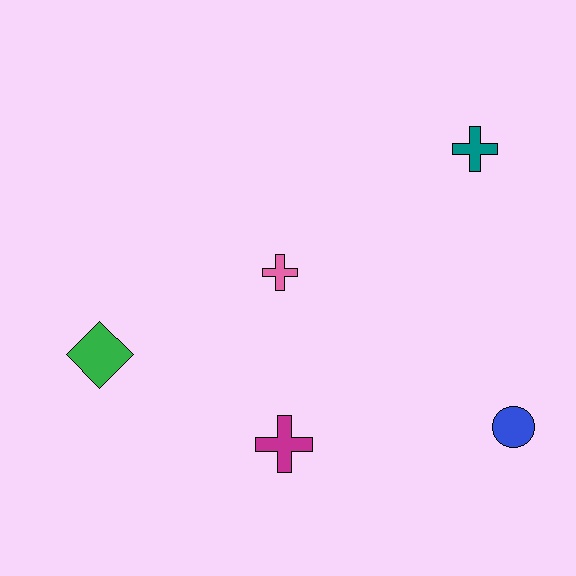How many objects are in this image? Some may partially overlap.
There are 5 objects.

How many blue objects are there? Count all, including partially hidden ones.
There is 1 blue object.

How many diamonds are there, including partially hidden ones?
There is 1 diamond.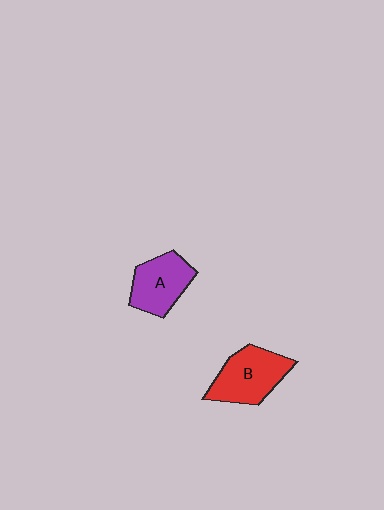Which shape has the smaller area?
Shape A (purple).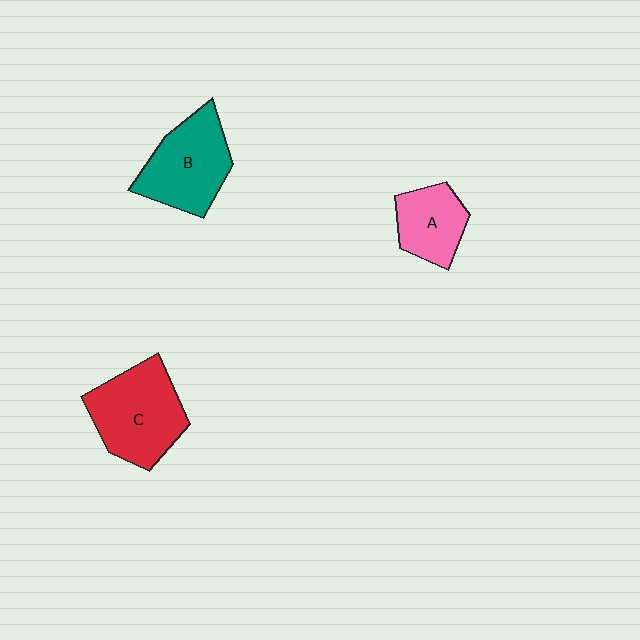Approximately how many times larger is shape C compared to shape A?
Approximately 1.7 times.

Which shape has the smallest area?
Shape A (pink).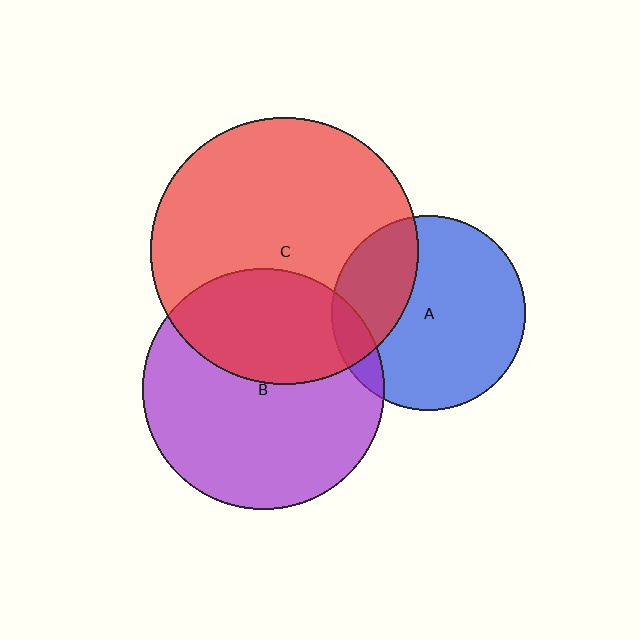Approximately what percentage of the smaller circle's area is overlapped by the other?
Approximately 40%.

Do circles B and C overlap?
Yes.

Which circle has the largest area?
Circle C (red).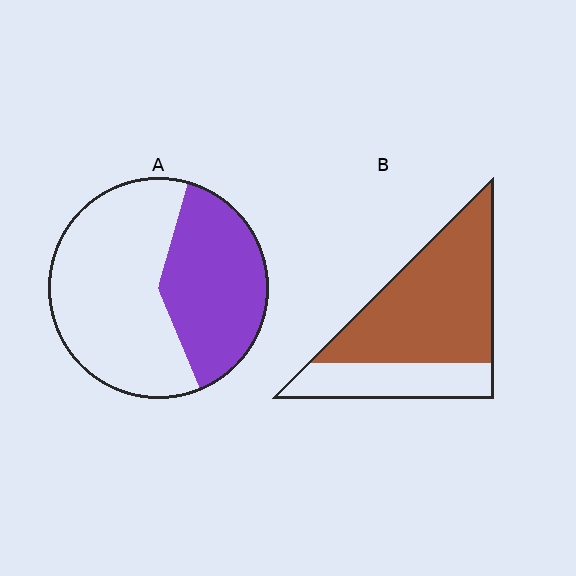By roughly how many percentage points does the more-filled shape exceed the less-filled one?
By roughly 30 percentage points (B over A).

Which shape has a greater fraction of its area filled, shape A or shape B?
Shape B.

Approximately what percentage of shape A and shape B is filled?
A is approximately 40% and B is approximately 70%.